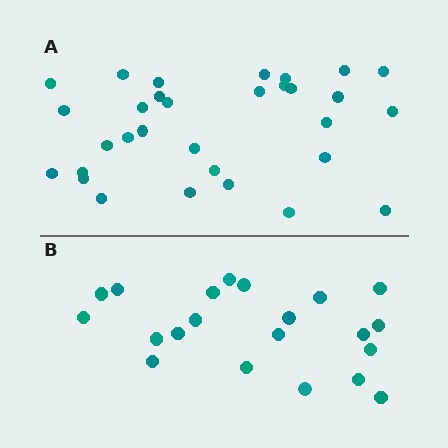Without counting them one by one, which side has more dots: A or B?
Region A (the top region) has more dots.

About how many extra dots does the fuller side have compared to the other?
Region A has roughly 10 or so more dots than region B.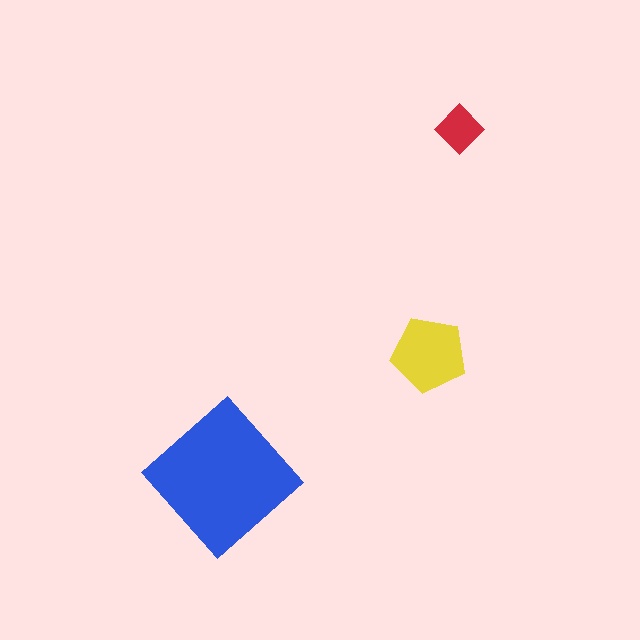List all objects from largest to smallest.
The blue diamond, the yellow pentagon, the red diamond.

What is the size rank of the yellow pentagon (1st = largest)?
2nd.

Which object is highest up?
The red diamond is topmost.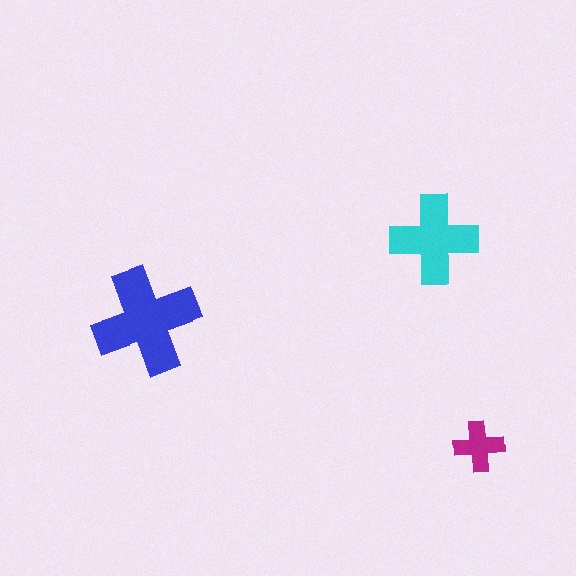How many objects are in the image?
There are 3 objects in the image.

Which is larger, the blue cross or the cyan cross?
The blue one.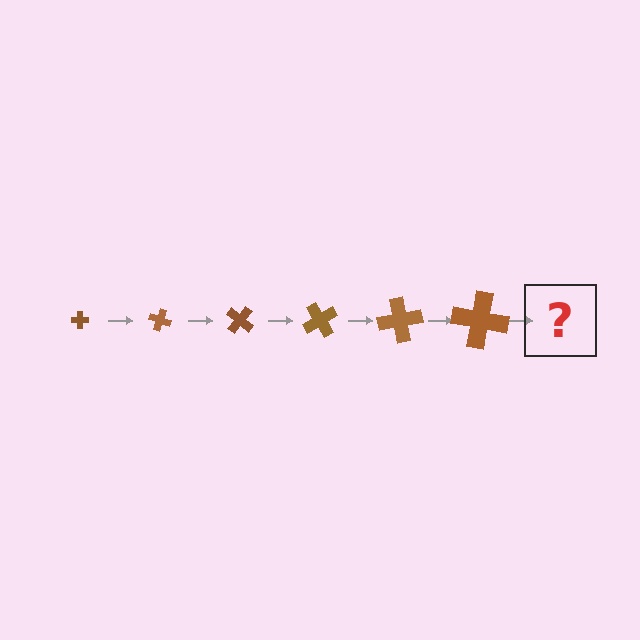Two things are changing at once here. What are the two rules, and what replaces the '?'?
The two rules are that the cross grows larger each step and it rotates 20 degrees each step. The '?' should be a cross, larger than the previous one and rotated 120 degrees from the start.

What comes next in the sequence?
The next element should be a cross, larger than the previous one and rotated 120 degrees from the start.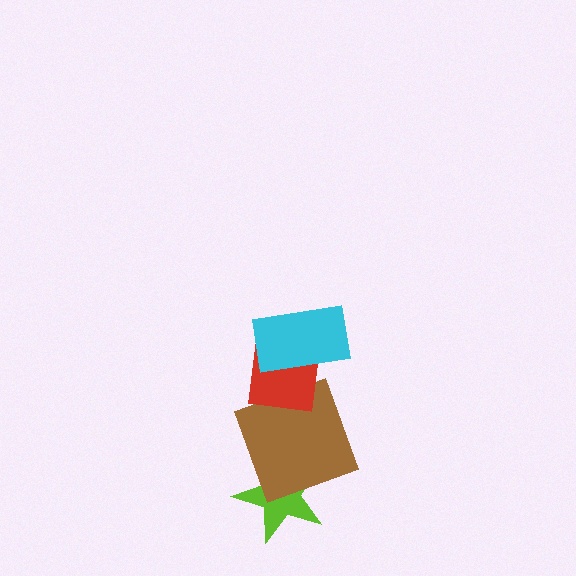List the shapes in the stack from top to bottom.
From top to bottom: the cyan rectangle, the red square, the brown square, the lime star.